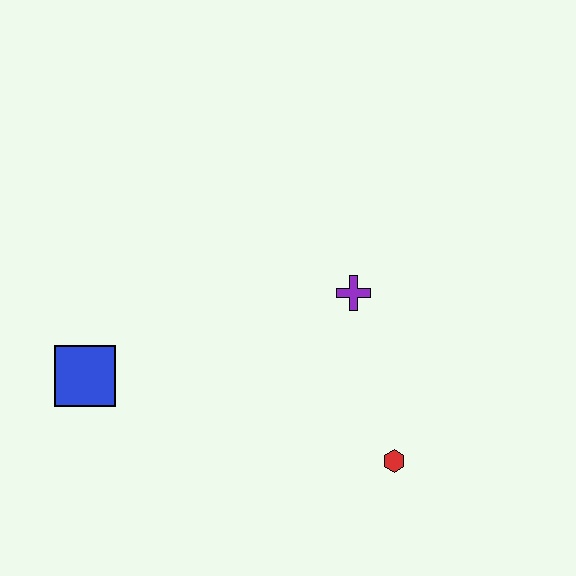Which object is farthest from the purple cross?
The blue square is farthest from the purple cross.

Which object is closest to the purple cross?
The red hexagon is closest to the purple cross.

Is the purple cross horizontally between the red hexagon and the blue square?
Yes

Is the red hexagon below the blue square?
Yes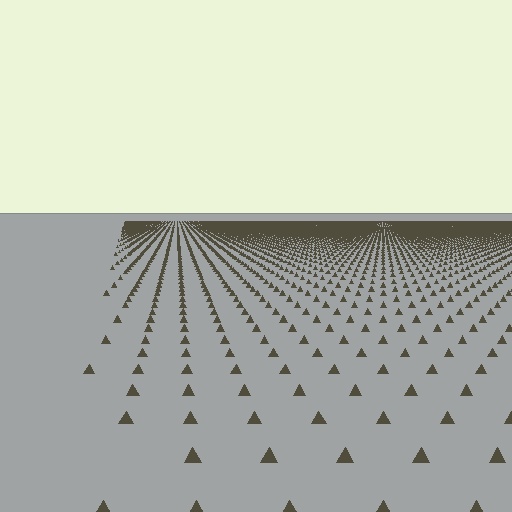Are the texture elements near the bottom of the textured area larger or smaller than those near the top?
Larger. Near the bottom, elements are closer to the viewer and appear at a bigger on-screen size.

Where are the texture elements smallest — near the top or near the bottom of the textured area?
Near the top.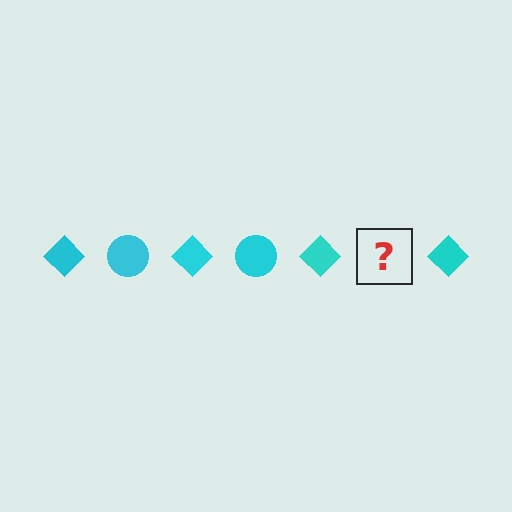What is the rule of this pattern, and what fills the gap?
The rule is that the pattern cycles through diamond, circle shapes in cyan. The gap should be filled with a cyan circle.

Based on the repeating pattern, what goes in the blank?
The blank should be a cyan circle.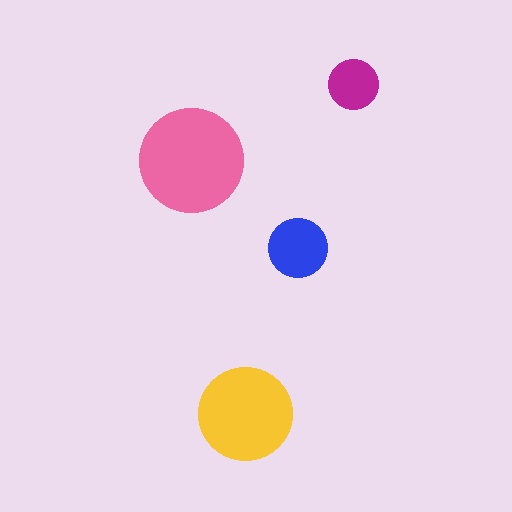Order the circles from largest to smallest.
the pink one, the yellow one, the blue one, the magenta one.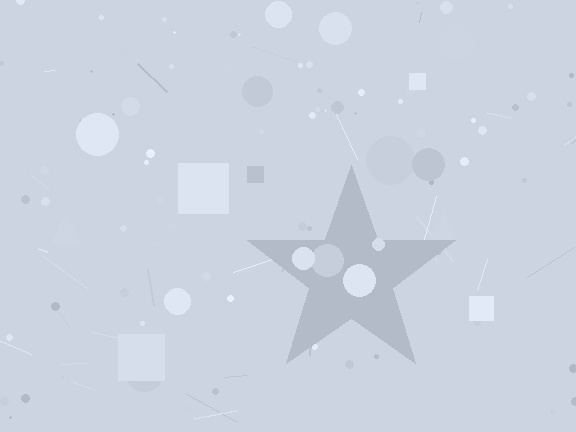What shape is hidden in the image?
A star is hidden in the image.